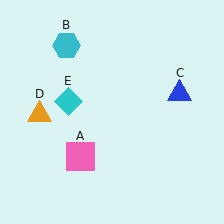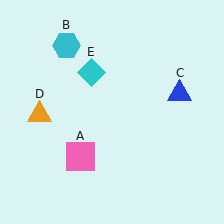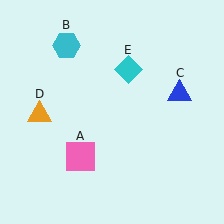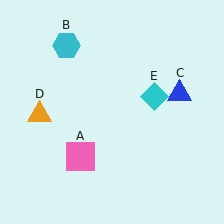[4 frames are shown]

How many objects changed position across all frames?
1 object changed position: cyan diamond (object E).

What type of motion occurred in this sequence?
The cyan diamond (object E) rotated clockwise around the center of the scene.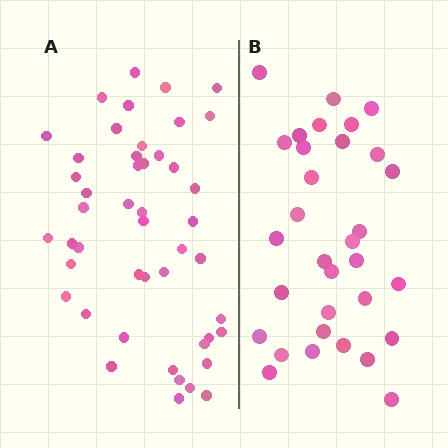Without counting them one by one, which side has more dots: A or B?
Region A (the left region) has more dots.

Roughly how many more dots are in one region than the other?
Region A has approximately 15 more dots than region B.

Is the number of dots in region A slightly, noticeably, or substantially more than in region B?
Region A has substantially more. The ratio is roughly 1.5 to 1.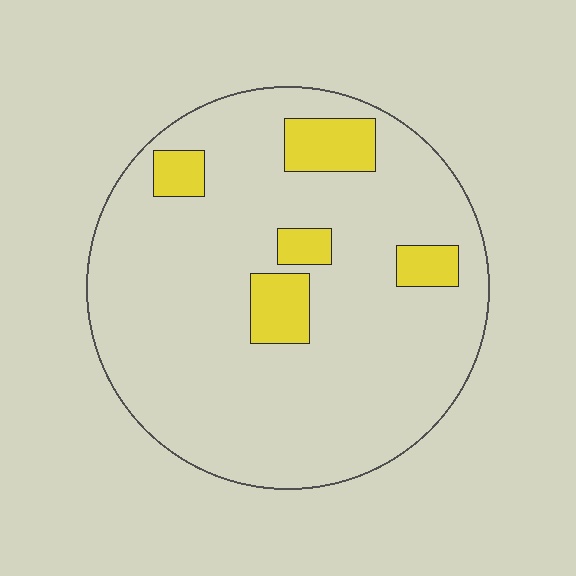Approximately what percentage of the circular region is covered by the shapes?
Approximately 15%.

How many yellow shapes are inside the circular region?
5.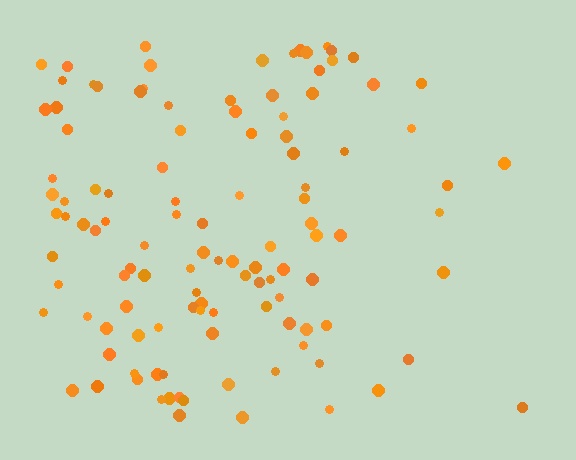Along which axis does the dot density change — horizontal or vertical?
Horizontal.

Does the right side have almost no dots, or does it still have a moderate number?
Still a moderate number, just noticeably fewer than the left.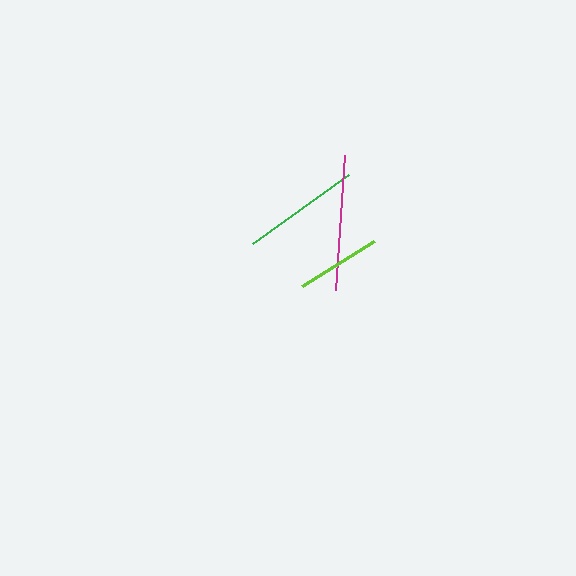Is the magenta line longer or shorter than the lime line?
The magenta line is longer than the lime line.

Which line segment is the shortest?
The lime line is the shortest at approximately 85 pixels.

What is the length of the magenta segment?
The magenta segment is approximately 136 pixels long.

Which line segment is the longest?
The magenta line is the longest at approximately 136 pixels.